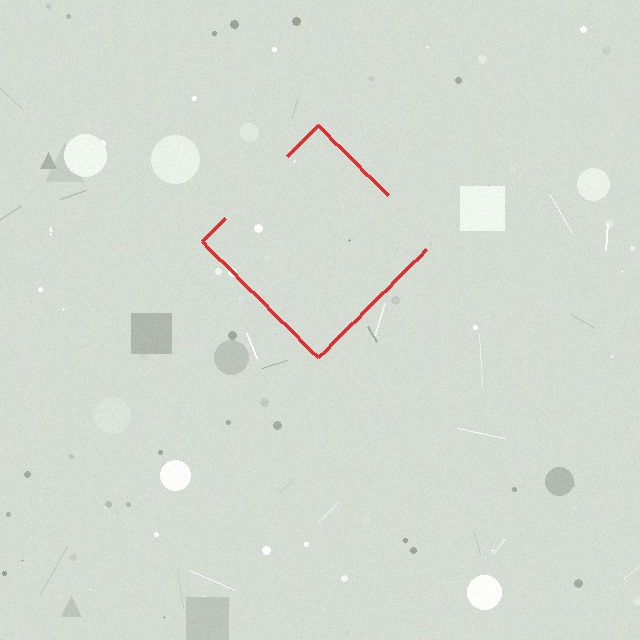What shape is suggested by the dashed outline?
The dashed outline suggests a diamond.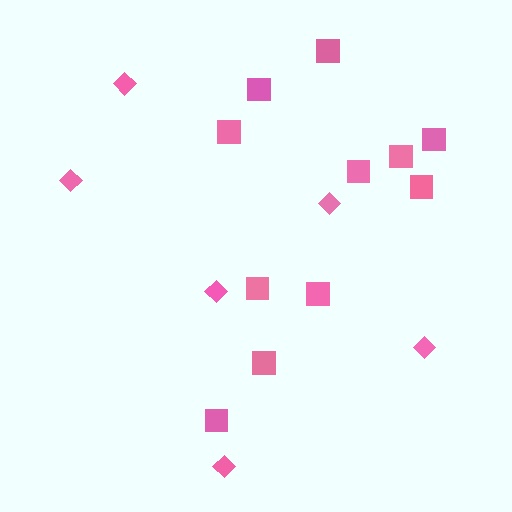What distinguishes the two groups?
There are 2 groups: one group of squares (11) and one group of diamonds (6).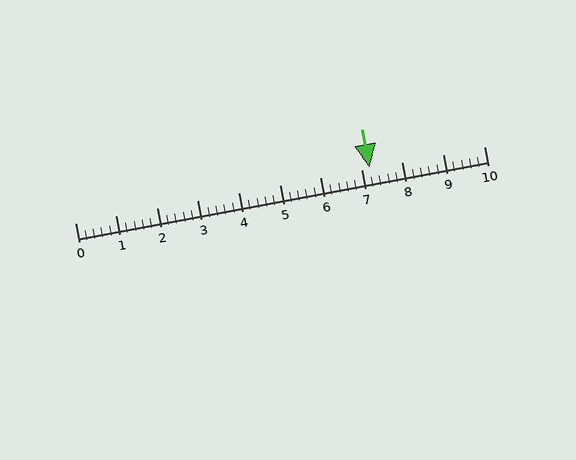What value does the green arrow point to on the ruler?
The green arrow points to approximately 7.2.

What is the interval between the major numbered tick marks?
The major tick marks are spaced 1 units apart.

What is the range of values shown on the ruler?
The ruler shows values from 0 to 10.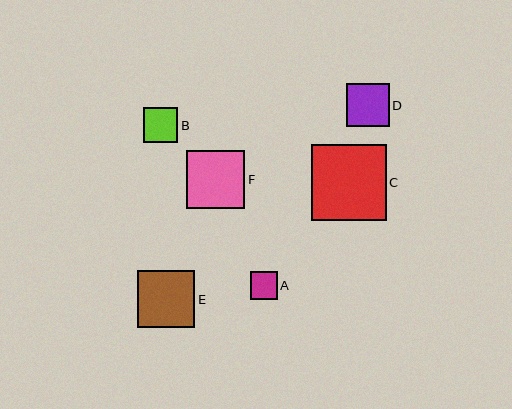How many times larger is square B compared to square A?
Square B is approximately 1.3 times the size of square A.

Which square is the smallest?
Square A is the smallest with a size of approximately 27 pixels.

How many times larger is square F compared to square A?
Square F is approximately 2.1 times the size of square A.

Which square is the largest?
Square C is the largest with a size of approximately 75 pixels.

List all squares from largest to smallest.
From largest to smallest: C, F, E, D, B, A.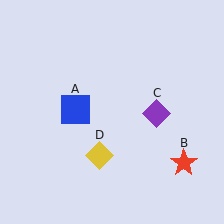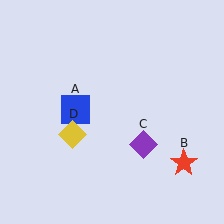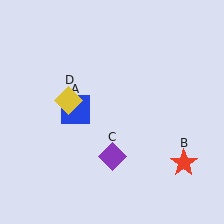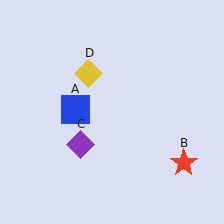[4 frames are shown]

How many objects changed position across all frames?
2 objects changed position: purple diamond (object C), yellow diamond (object D).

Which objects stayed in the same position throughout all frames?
Blue square (object A) and red star (object B) remained stationary.